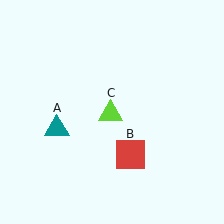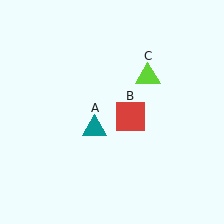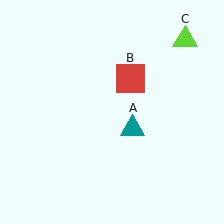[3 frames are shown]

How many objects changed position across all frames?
3 objects changed position: teal triangle (object A), red square (object B), lime triangle (object C).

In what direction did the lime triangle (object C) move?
The lime triangle (object C) moved up and to the right.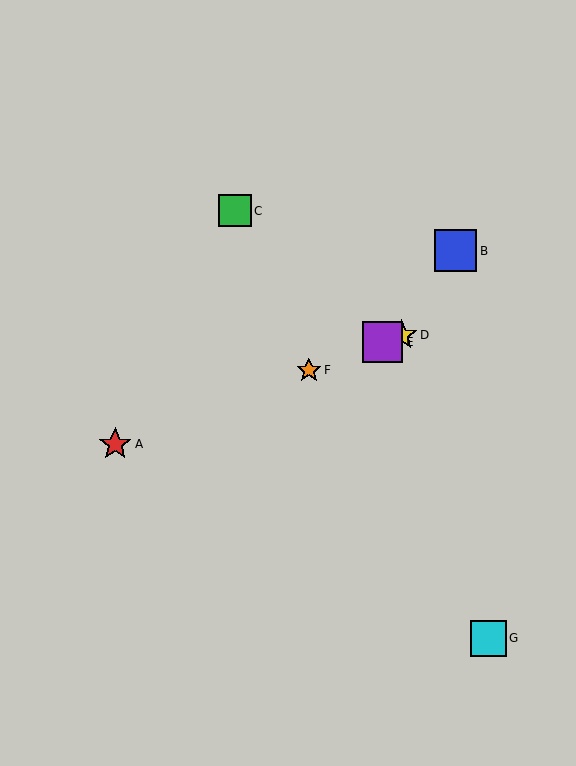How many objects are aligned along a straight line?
4 objects (A, D, E, F) are aligned along a straight line.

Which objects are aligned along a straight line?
Objects A, D, E, F are aligned along a straight line.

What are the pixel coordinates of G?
Object G is at (488, 638).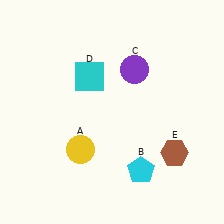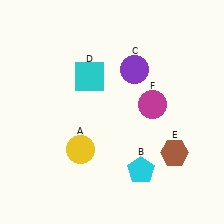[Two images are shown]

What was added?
A magenta circle (F) was added in Image 2.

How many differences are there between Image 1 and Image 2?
There is 1 difference between the two images.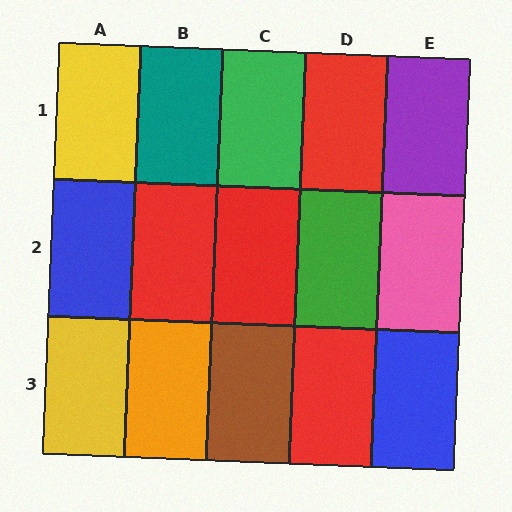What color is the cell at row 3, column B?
Orange.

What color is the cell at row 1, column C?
Green.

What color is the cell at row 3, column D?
Red.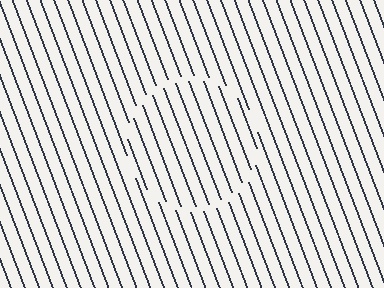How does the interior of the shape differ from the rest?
The interior of the shape contains the same grating, shifted by half a period — the contour is defined by the phase discontinuity where line-ends from the inner and outer gratings abut.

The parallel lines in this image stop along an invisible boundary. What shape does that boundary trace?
An illusory circle. The interior of the shape contains the same grating, shifted by half a period — the contour is defined by the phase discontinuity where line-ends from the inner and outer gratings abut.